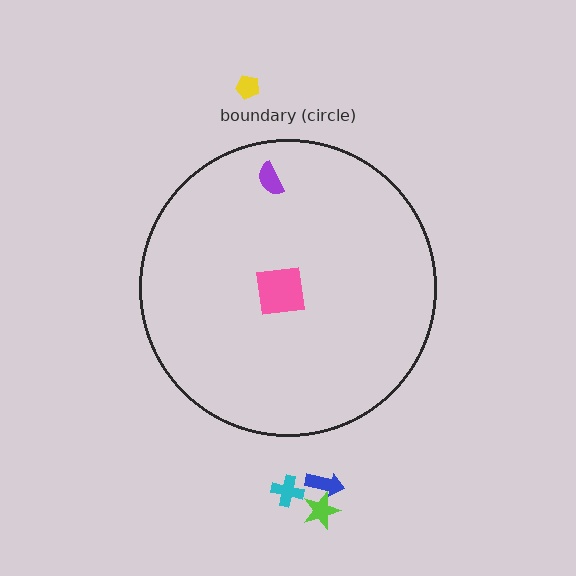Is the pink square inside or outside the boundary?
Inside.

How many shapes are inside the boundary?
2 inside, 4 outside.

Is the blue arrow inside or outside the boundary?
Outside.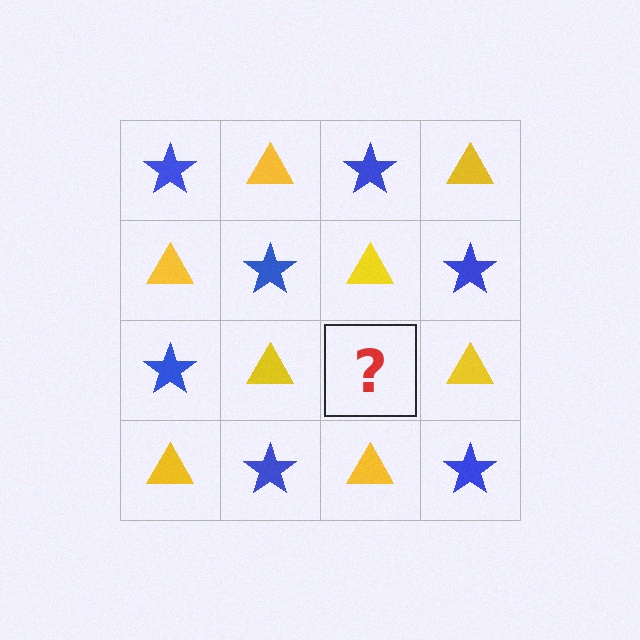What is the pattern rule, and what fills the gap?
The rule is that it alternates blue star and yellow triangle in a checkerboard pattern. The gap should be filled with a blue star.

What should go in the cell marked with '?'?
The missing cell should contain a blue star.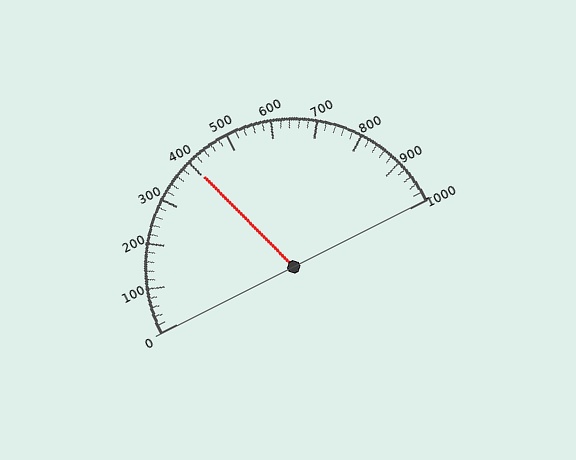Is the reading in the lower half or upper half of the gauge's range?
The reading is in the lower half of the range (0 to 1000).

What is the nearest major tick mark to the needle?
The nearest major tick mark is 400.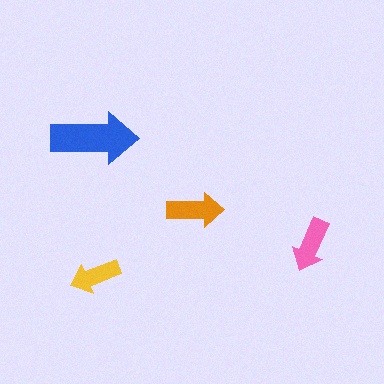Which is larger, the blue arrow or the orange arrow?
The blue one.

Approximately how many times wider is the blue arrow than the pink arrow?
About 1.5 times wider.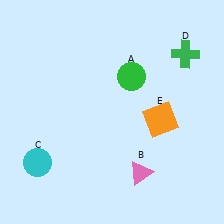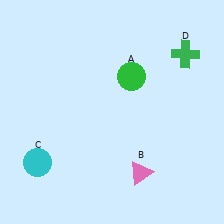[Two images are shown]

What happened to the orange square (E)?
The orange square (E) was removed in Image 2. It was in the bottom-right area of Image 1.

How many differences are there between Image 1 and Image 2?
There is 1 difference between the two images.